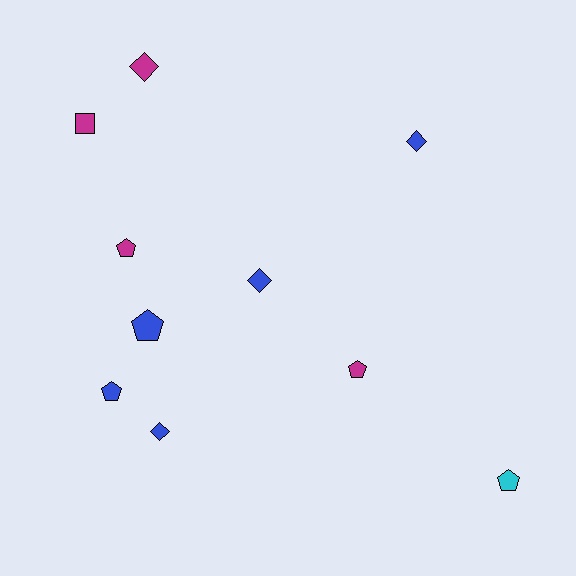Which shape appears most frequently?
Pentagon, with 5 objects.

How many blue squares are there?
There are no blue squares.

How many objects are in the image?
There are 10 objects.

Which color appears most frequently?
Blue, with 5 objects.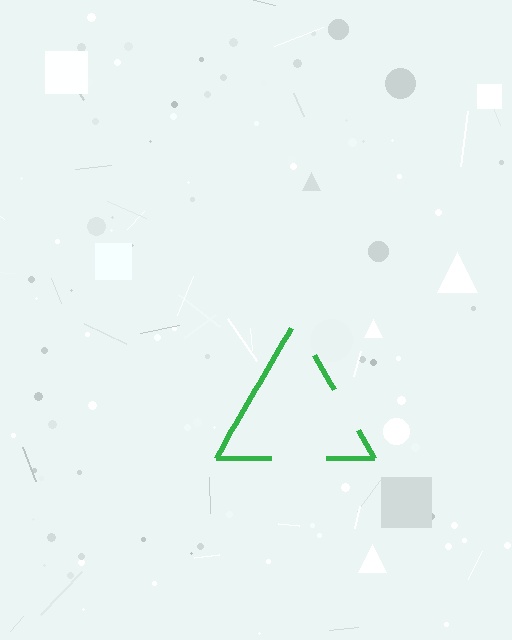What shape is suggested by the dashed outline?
The dashed outline suggests a triangle.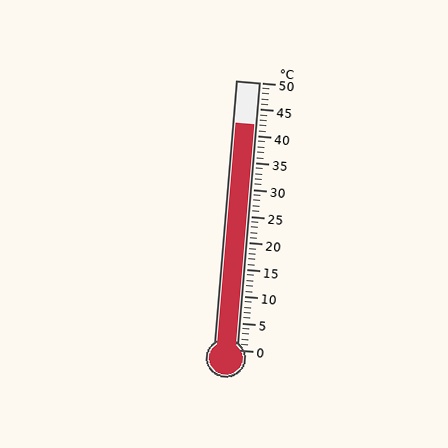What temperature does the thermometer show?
The thermometer shows approximately 42°C.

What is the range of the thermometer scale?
The thermometer scale ranges from 0°C to 50°C.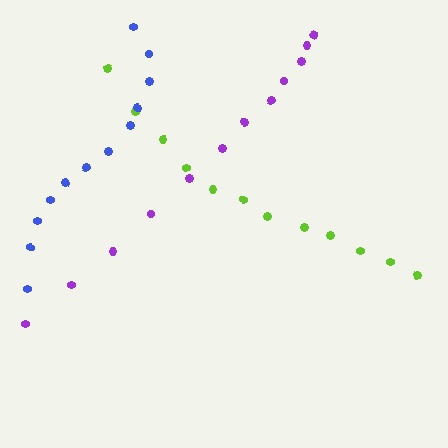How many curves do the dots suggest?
There are 3 distinct paths.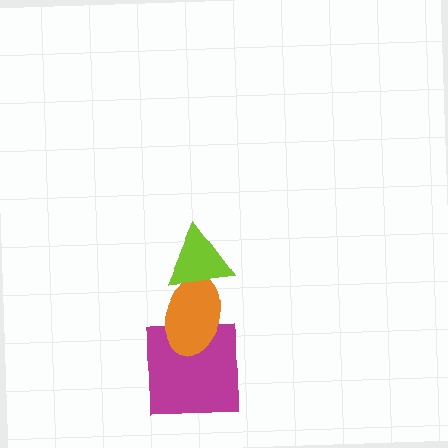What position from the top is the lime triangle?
The lime triangle is 1st from the top.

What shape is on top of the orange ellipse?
The lime triangle is on top of the orange ellipse.